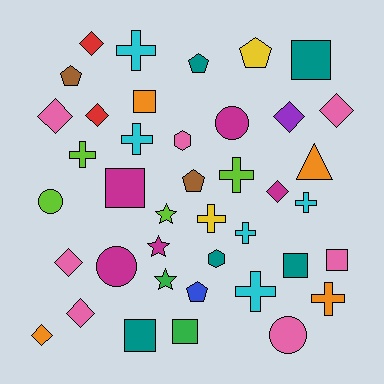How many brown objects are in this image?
There are 2 brown objects.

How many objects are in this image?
There are 40 objects.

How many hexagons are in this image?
There are 2 hexagons.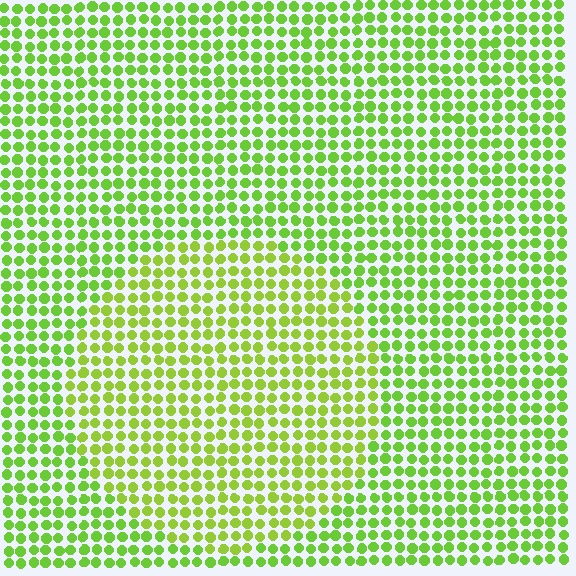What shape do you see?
I see a circle.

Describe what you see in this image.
The image is filled with small lime elements in a uniform arrangement. A circle-shaped region is visible where the elements are tinted to a slightly different hue, forming a subtle color boundary.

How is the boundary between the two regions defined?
The boundary is defined purely by a slight shift in hue (about 16 degrees). Spacing, size, and orientation are identical on both sides.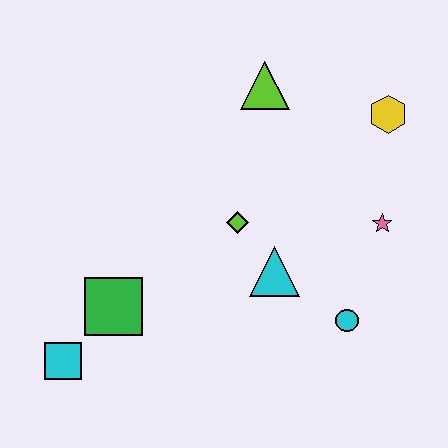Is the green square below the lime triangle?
Yes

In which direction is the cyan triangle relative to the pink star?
The cyan triangle is to the left of the pink star.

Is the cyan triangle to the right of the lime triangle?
Yes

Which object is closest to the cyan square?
The green square is closest to the cyan square.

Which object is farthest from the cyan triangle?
The cyan square is farthest from the cyan triangle.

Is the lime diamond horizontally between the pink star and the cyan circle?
No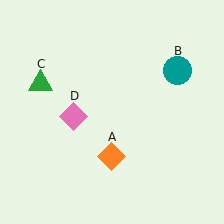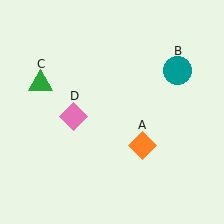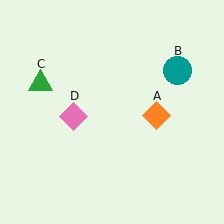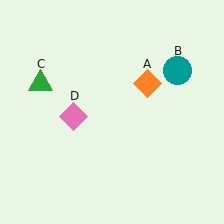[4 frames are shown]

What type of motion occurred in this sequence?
The orange diamond (object A) rotated counterclockwise around the center of the scene.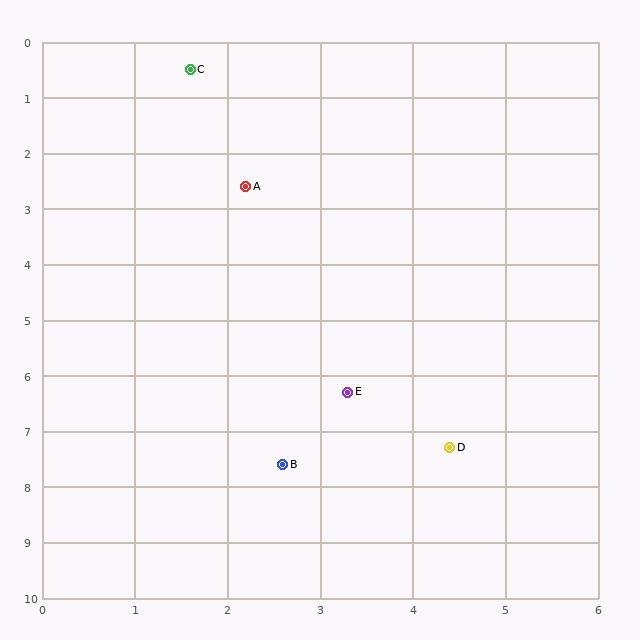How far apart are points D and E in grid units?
Points D and E are about 1.5 grid units apart.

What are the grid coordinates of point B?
Point B is at approximately (2.6, 7.6).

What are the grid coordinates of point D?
Point D is at approximately (4.4, 7.3).